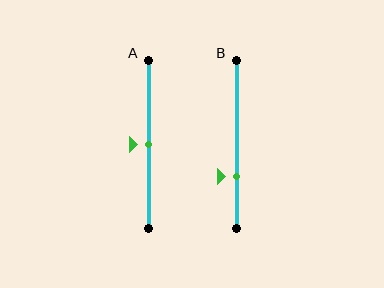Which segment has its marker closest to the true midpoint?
Segment A has its marker closest to the true midpoint.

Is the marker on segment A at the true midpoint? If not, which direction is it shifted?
Yes, the marker on segment A is at the true midpoint.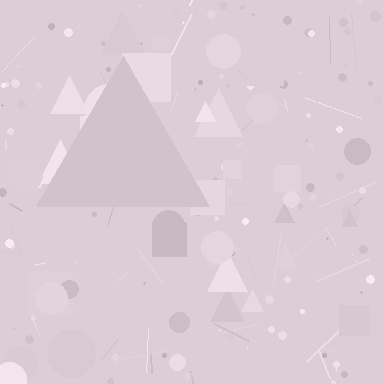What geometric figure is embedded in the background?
A triangle is embedded in the background.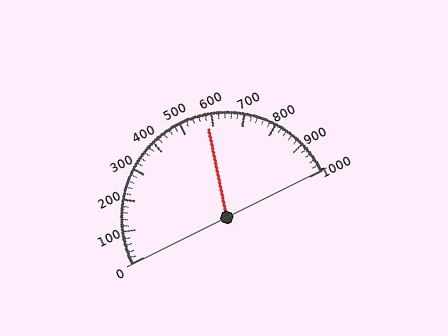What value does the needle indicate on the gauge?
The needle indicates approximately 580.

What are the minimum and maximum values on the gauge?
The gauge ranges from 0 to 1000.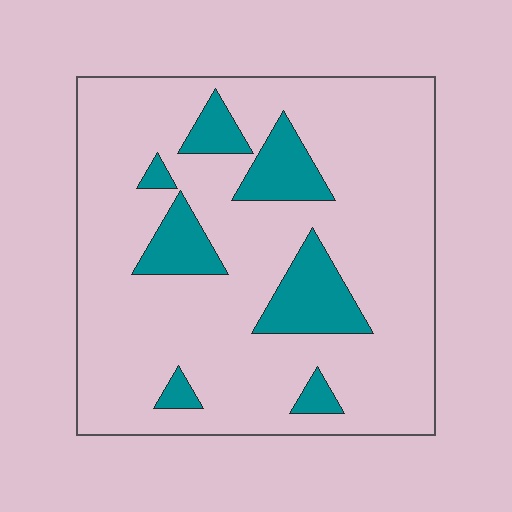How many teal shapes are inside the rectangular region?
7.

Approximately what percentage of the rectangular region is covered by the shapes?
Approximately 15%.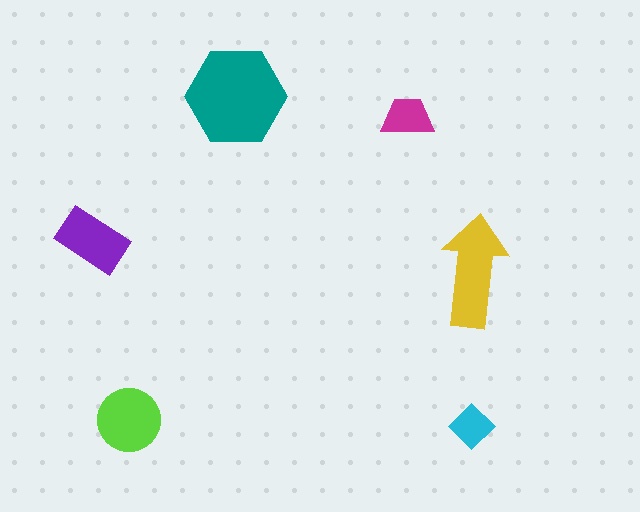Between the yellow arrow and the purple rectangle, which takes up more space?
The yellow arrow.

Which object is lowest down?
The cyan diamond is bottommost.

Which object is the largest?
The teal hexagon.